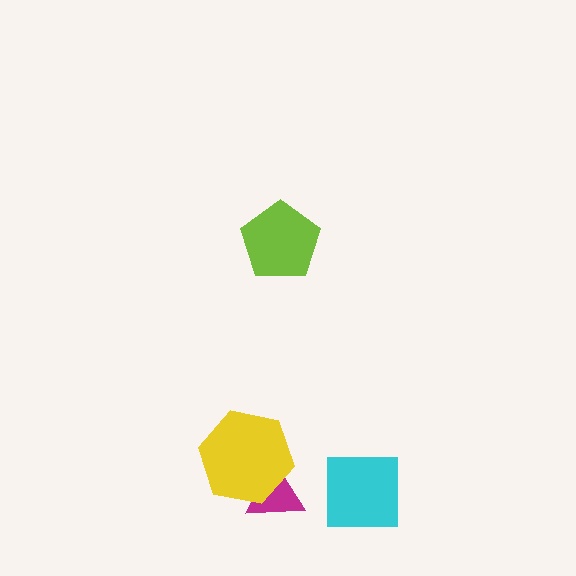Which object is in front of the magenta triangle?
The yellow hexagon is in front of the magenta triangle.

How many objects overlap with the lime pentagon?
0 objects overlap with the lime pentagon.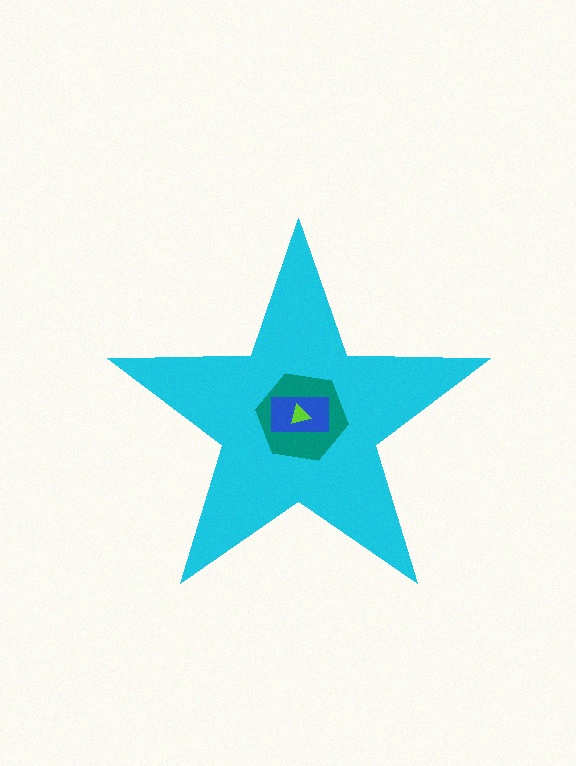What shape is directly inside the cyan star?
The teal hexagon.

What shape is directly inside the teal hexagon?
The blue rectangle.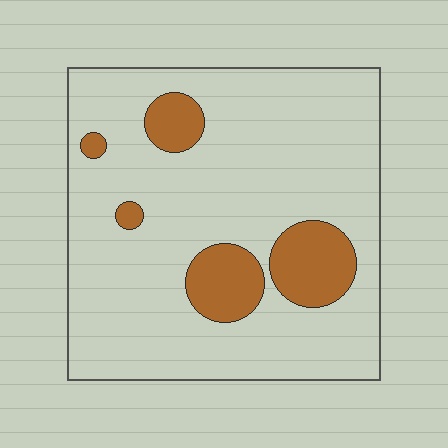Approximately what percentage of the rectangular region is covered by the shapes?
Approximately 15%.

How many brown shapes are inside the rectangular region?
5.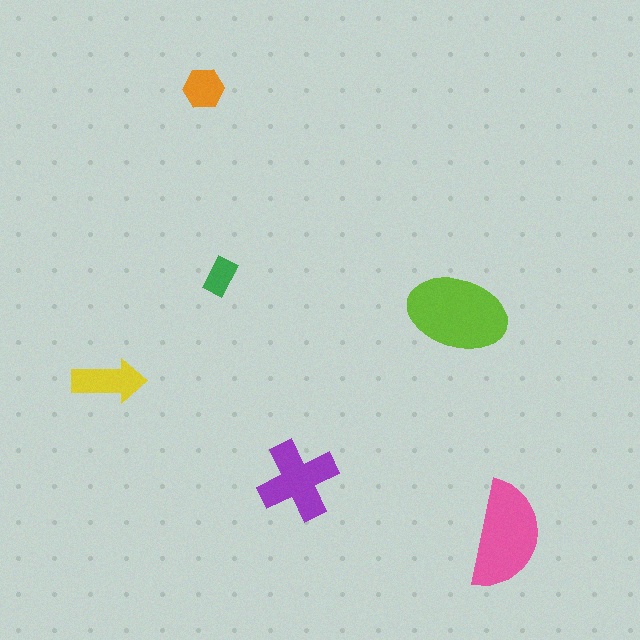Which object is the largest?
The lime ellipse.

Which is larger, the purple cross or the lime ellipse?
The lime ellipse.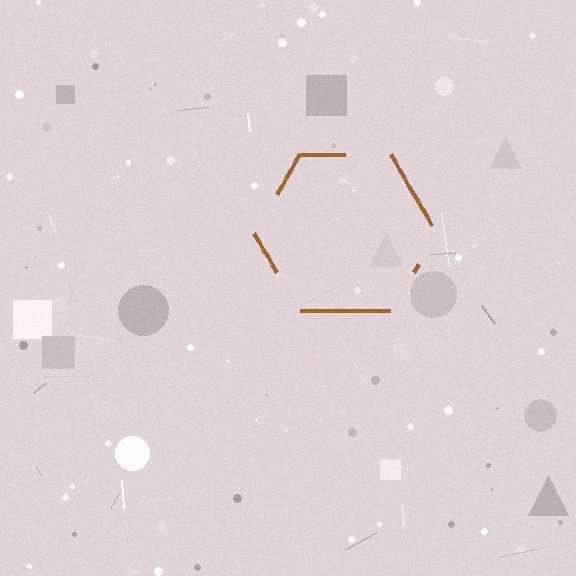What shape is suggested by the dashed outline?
The dashed outline suggests a hexagon.